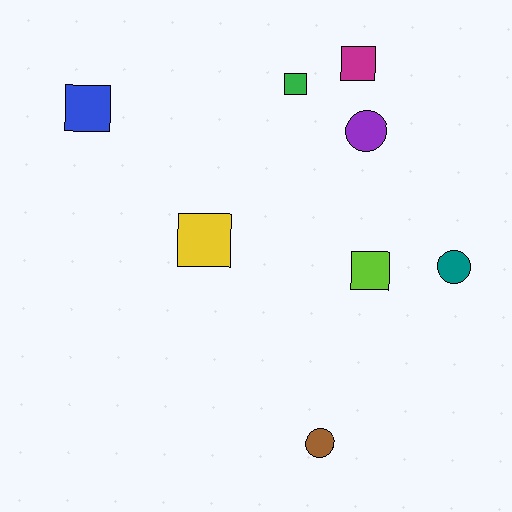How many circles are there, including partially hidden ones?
There are 3 circles.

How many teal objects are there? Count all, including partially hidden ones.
There is 1 teal object.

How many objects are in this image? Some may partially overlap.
There are 8 objects.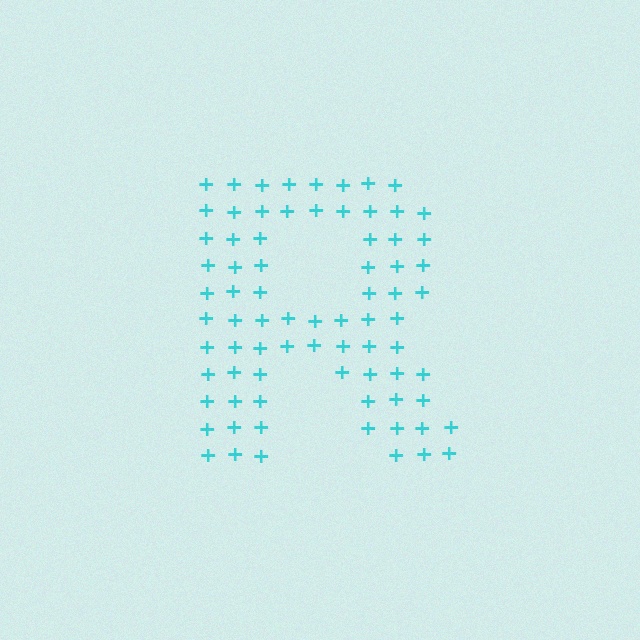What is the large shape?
The large shape is the letter R.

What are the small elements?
The small elements are plus signs.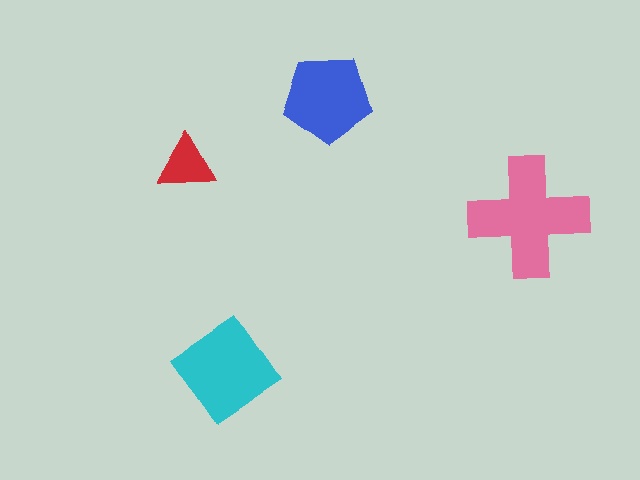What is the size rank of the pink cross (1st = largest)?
1st.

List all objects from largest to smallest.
The pink cross, the cyan diamond, the blue pentagon, the red triangle.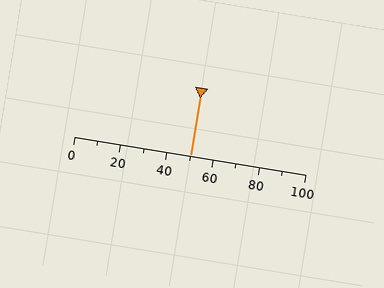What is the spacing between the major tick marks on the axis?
The major ticks are spaced 20 apart.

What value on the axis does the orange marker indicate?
The marker indicates approximately 50.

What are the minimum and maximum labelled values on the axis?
The axis runs from 0 to 100.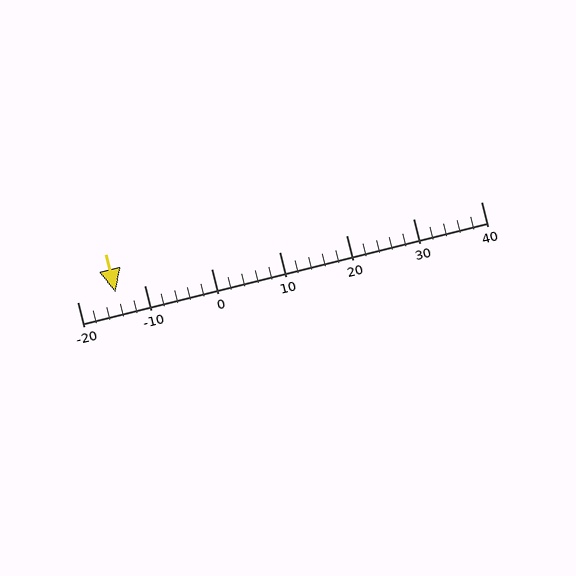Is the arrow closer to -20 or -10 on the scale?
The arrow is closer to -10.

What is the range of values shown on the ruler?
The ruler shows values from -20 to 40.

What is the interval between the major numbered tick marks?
The major tick marks are spaced 10 units apart.